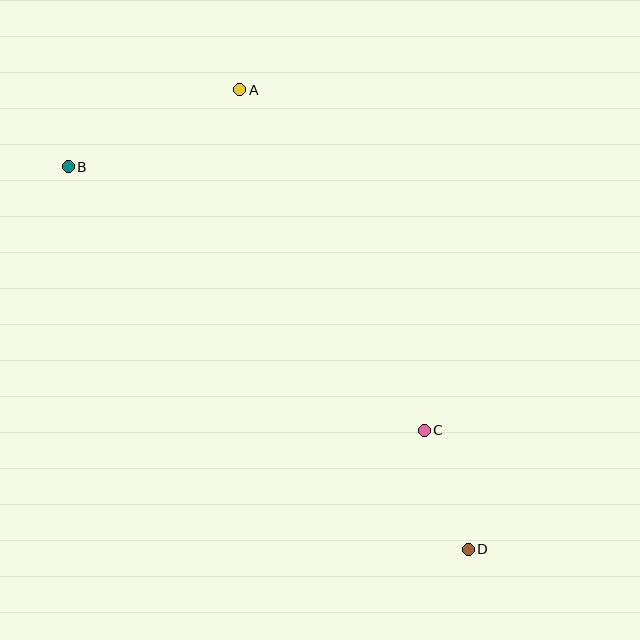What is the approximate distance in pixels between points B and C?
The distance between B and C is approximately 443 pixels.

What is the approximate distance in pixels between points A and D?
The distance between A and D is approximately 513 pixels.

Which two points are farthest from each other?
Points B and D are farthest from each other.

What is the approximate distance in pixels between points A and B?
The distance between A and B is approximately 188 pixels.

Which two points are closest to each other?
Points C and D are closest to each other.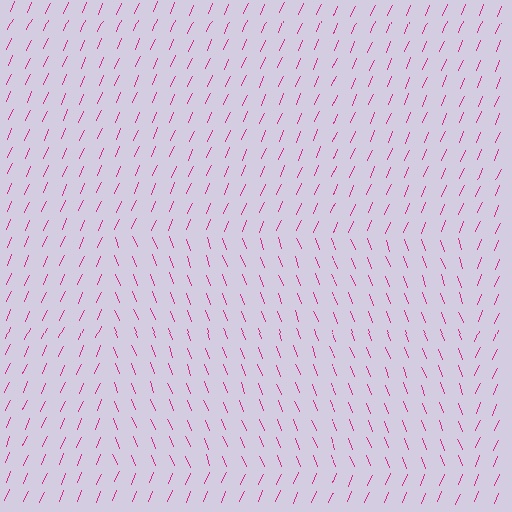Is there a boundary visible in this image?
Yes, there is a texture boundary formed by a change in line orientation.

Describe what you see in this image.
The image is filled with small magenta line segments. A rectangle region in the image has lines oriented differently from the surrounding lines, creating a visible texture boundary.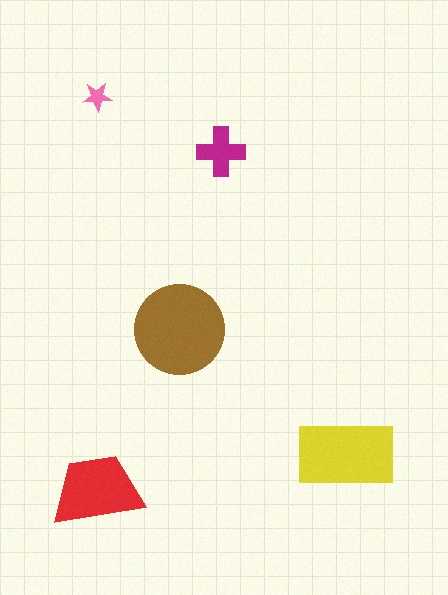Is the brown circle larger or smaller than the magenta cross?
Larger.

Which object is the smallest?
The pink star.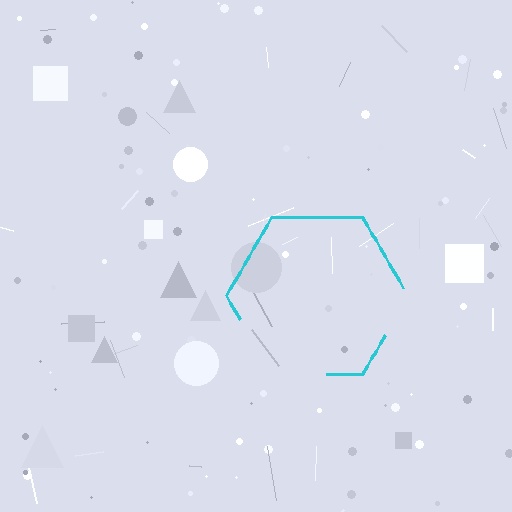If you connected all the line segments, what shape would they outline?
They would outline a hexagon.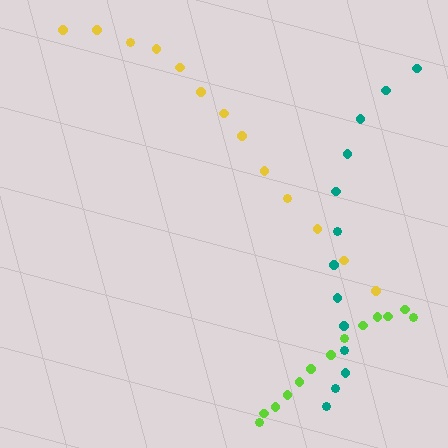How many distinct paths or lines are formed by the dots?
There are 3 distinct paths.